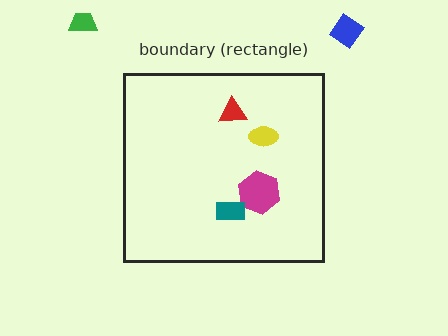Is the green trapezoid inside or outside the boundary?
Outside.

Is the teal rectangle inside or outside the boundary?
Inside.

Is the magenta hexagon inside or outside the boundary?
Inside.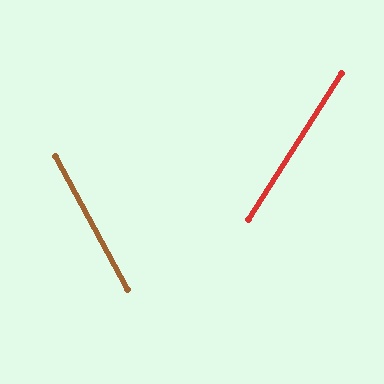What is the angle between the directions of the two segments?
Approximately 61 degrees.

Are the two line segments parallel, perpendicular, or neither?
Neither parallel nor perpendicular — they differ by about 61°.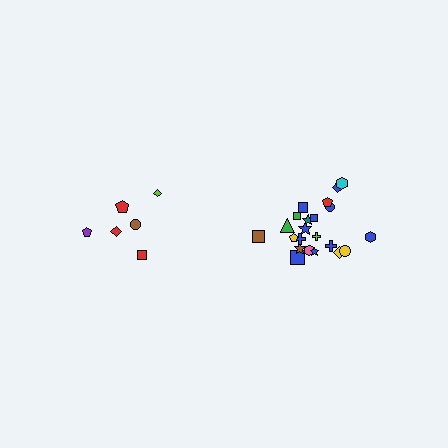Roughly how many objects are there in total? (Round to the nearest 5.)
Roughly 30 objects in total.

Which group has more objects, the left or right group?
The right group.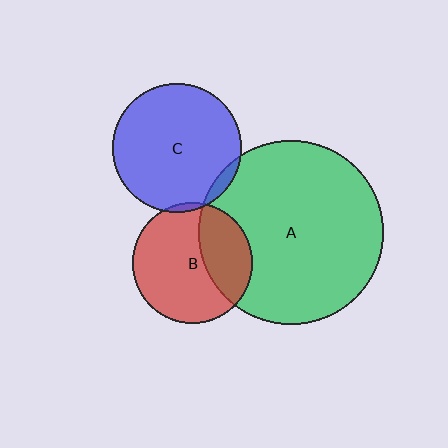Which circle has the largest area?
Circle A (green).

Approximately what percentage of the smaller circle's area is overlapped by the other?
Approximately 35%.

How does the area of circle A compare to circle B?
Approximately 2.4 times.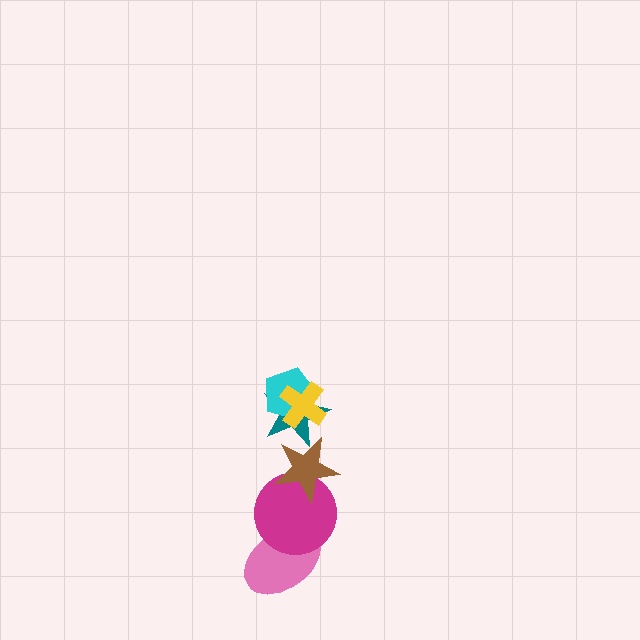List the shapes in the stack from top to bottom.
From top to bottom: the yellow cross, the cyan pentagon, the teal star, the brown star, the magenta circle, the pink ellipse.